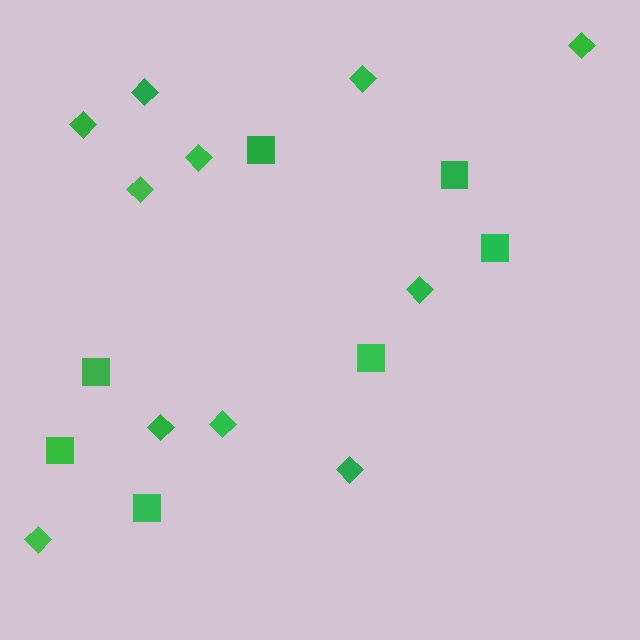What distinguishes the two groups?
There are 2 groups: one group of squares (7) and one group of diamonds (11).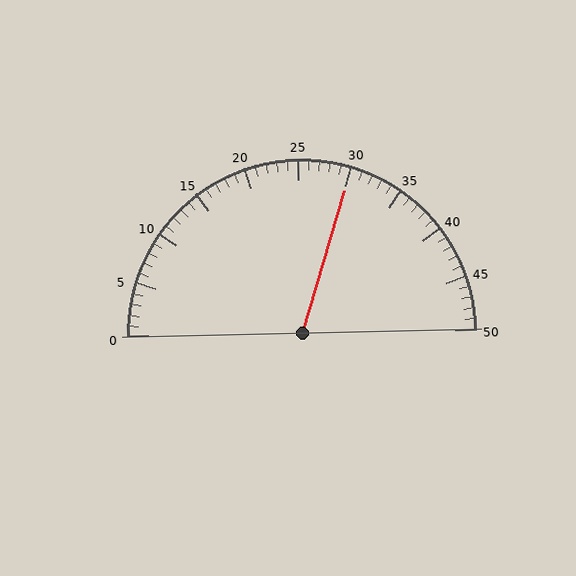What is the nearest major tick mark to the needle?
The nearest major tick mark is 30.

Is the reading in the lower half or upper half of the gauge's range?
The reading is in the upper half of the range (0 to 50).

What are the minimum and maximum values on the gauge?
The gauge ranges from 0 to 50.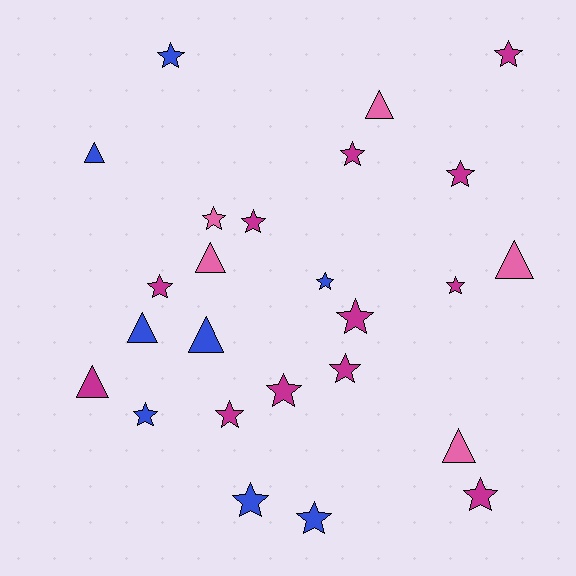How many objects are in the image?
There are 25 objects.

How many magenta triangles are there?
There is 1 magenta triangle.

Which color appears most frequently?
Magenta, with 12 objects.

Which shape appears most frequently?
Star, with 17 objects.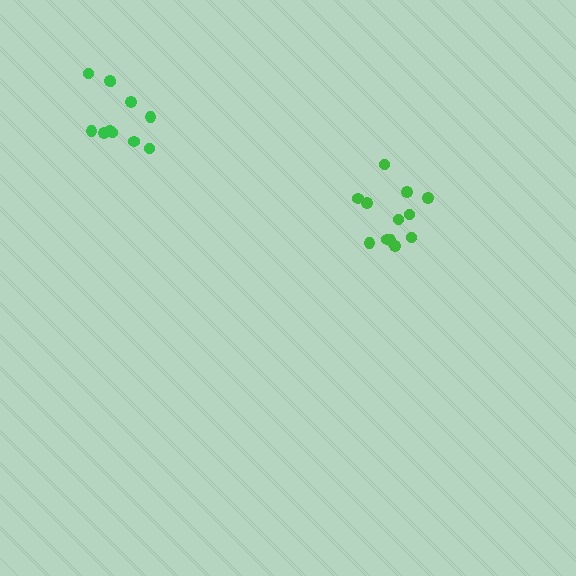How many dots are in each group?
Group 1: 11 dots, Group 2: 12 dots (23 total).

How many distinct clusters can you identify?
There are 2 distinct clusters.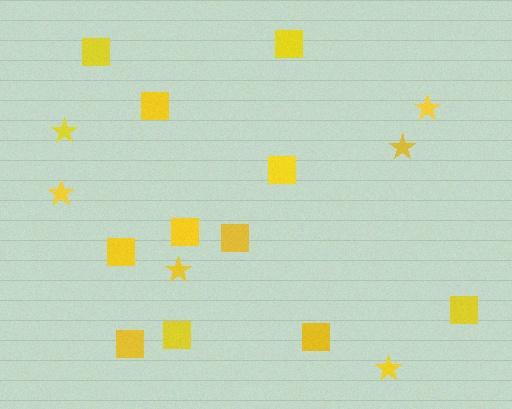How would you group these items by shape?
There are 2 groups: one group of stars (6) and one group of squares (11).